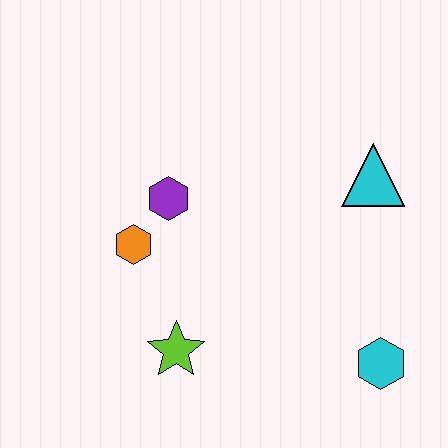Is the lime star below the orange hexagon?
Yes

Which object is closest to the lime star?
The orange hexagon is closest to the lime star.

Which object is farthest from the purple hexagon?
The cyan hexagon is farthest from the purple hexagon.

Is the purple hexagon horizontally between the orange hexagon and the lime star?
Yes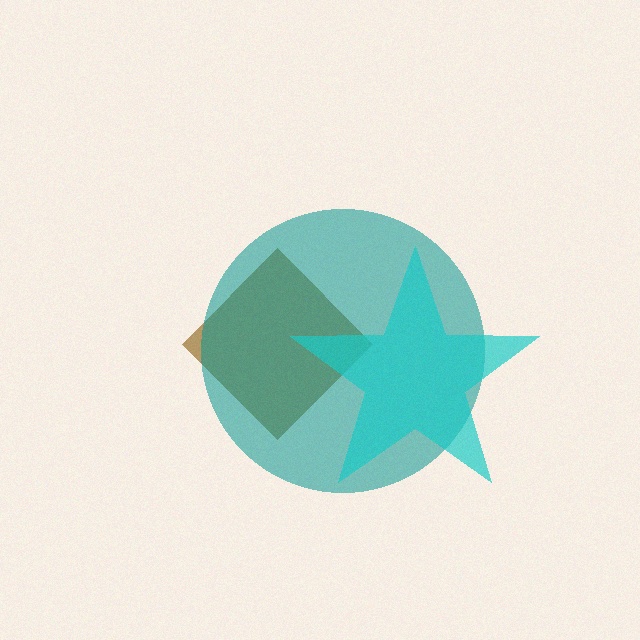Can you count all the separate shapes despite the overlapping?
Yes, there are 3 separate shapes.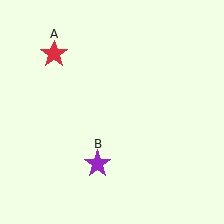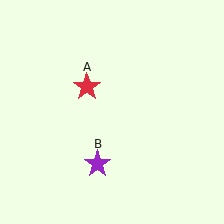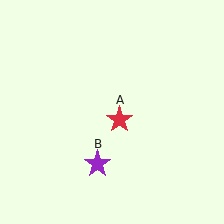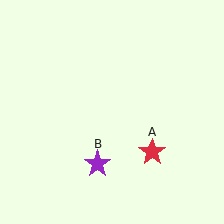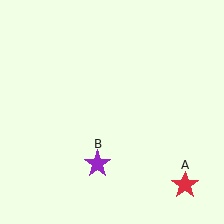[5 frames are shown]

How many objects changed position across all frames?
1 object changed position: red star (object A).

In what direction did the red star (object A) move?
The red star (object A) moved down and to the right.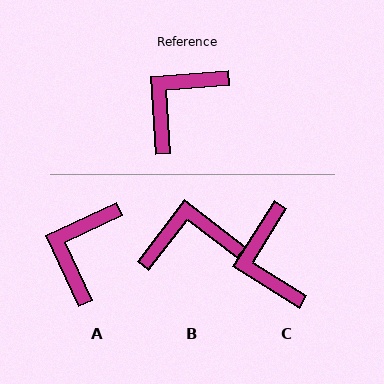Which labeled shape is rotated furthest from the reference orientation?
C, about 54 degrees away.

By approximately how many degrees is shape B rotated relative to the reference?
Approximately 41 degrees clockwise.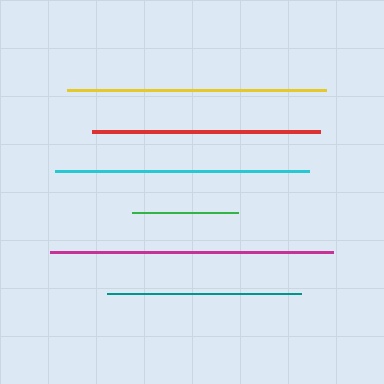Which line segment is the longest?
The magenta line is the longest at approximately 283 pixels.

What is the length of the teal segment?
The teal segment is approximately 194 pixels long.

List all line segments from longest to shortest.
From longest to shortest: magenta, yellow, cyan, red, teal, green.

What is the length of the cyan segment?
The cyan segment is approximately 254 pixels long.